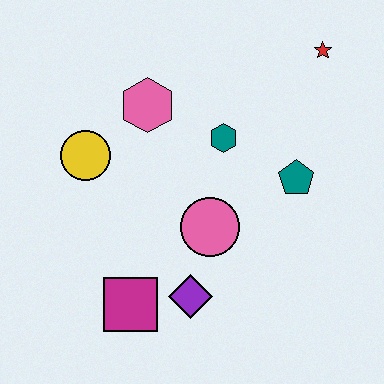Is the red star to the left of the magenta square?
No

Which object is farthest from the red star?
The magenta square is farthest from the red star.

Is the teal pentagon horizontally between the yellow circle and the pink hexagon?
No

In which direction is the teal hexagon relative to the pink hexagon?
The teal hexagon is to the right of the pink hexagon.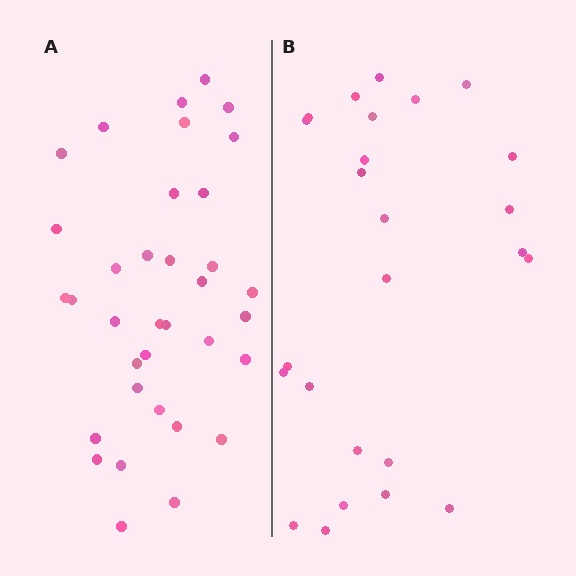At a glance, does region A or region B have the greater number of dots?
Region A (the left region) has more dots.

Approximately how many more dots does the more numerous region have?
Region A has roughly 10 or so more dots than region B.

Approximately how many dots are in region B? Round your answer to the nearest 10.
About 20 dots. (The exact count is 25, which rounds to 20.)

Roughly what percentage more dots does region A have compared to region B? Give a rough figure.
About 40% more.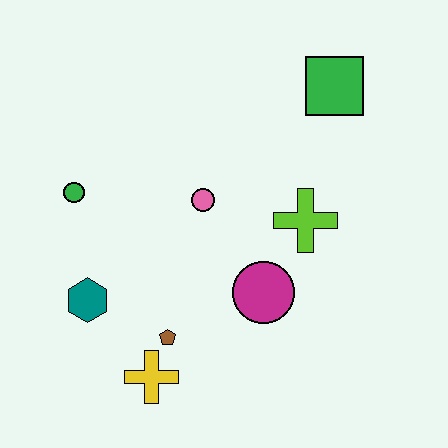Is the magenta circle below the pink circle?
Yes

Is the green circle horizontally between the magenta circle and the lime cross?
No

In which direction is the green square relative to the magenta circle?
The green square is above the magenta circle.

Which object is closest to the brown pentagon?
The yellow cross is closest to the brown pentagon.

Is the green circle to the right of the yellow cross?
No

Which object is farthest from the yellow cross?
The green square is farthest from the yellow cross.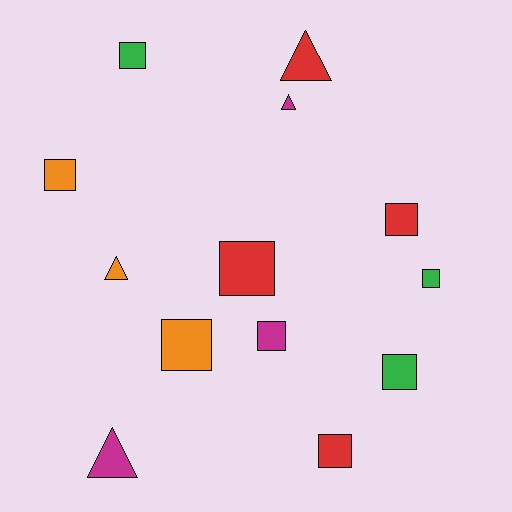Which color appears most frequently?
Red, with 4 objects.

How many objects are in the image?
There are 13 objects.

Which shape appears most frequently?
Square, with 9 objects.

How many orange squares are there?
There are 2 orange squares.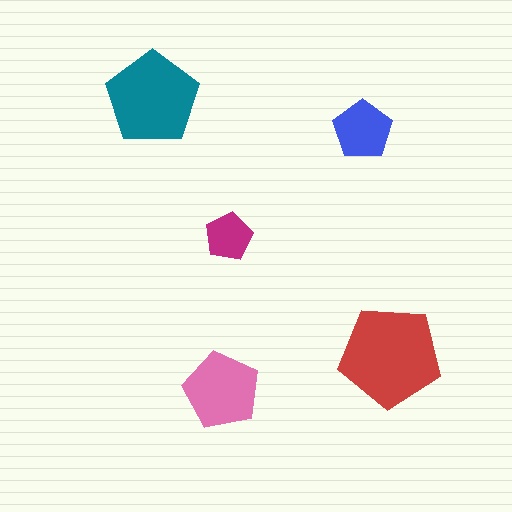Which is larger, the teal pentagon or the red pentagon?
The red one.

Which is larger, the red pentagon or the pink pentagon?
The red one.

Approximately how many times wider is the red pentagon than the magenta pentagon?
About 2 times wider.